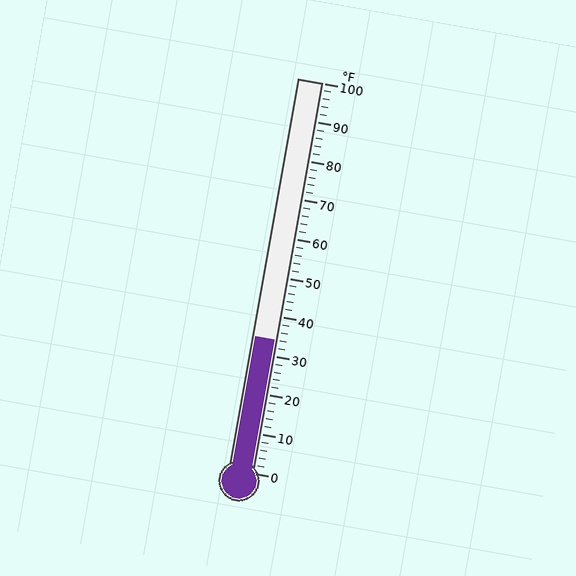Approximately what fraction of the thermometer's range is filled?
The thermometer is filled to approximately 35% of its range.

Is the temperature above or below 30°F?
The temperature is above 30°F.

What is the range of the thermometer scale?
The thermometer scale ranges from 0°F to 100°F.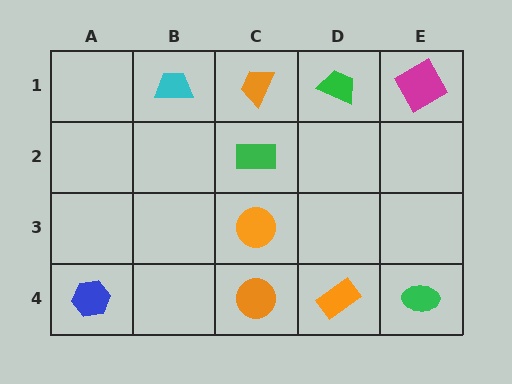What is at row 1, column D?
A green trapezoid.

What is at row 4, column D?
An orange rectangle.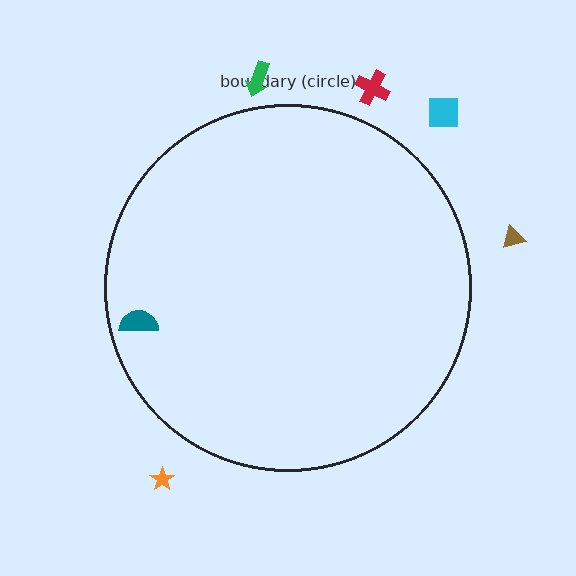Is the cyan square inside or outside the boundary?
Outside.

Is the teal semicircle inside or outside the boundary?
Inside.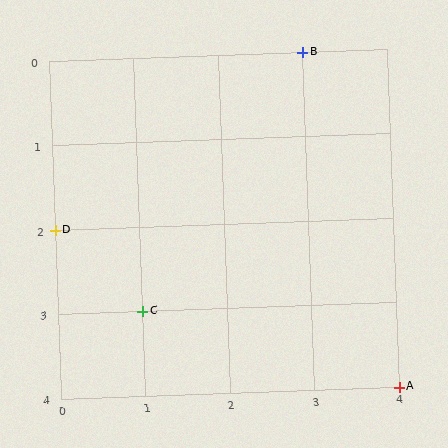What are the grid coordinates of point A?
Point A is at grid coordinates (4, 4).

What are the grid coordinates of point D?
Point D is at grid coordinates (0, 2).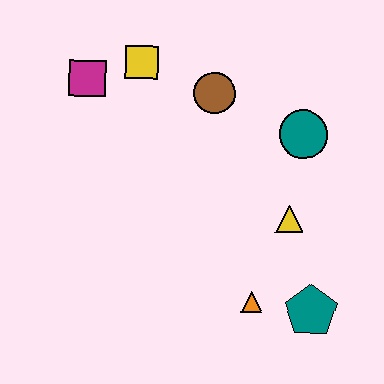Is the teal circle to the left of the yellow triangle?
No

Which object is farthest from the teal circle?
The magenta square is farthest from the teal circle.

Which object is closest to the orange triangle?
The teal pentagon is closest to the orange triangle.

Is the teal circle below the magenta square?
Yes